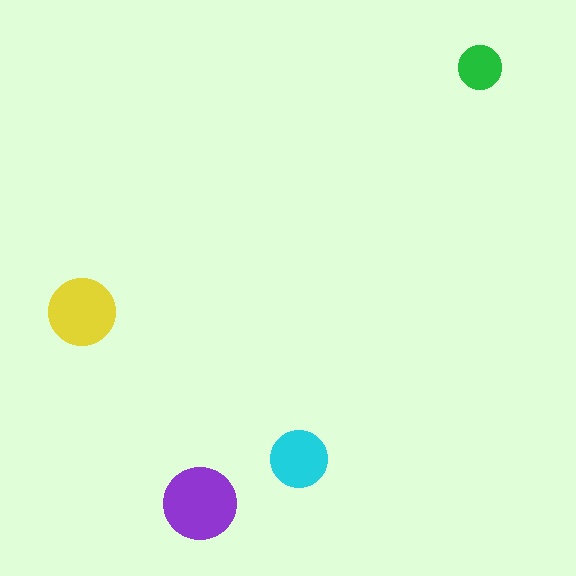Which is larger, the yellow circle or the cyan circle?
The yellow one.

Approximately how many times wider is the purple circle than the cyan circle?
About 1.5 times wider.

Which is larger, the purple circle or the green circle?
The purple one.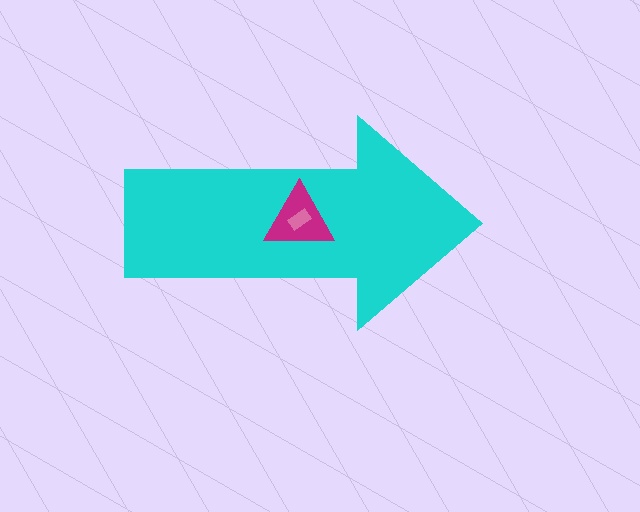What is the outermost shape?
The cyan arrow.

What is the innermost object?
The pink rectangle.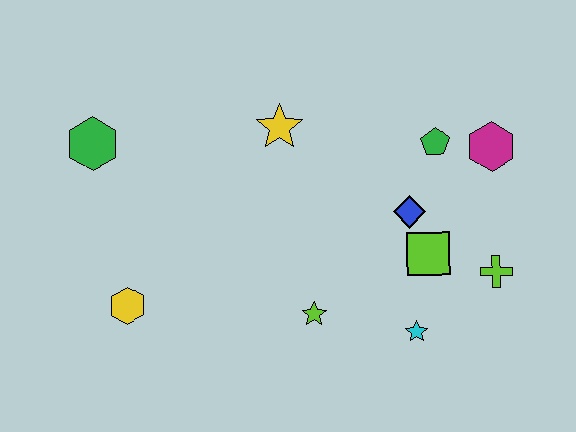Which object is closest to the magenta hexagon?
The green pentagon is closest to the magenta hexagon.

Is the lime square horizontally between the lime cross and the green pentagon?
No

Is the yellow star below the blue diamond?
No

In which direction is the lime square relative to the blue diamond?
The lime square is below the blue diamond.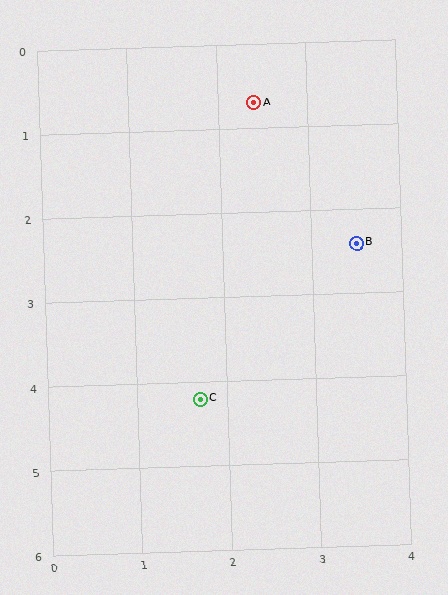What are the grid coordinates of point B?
Point B is at approximately (3.5, 2.4).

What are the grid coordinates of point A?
Point A is at approximately (2.4, 0.7).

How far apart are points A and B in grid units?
Points A and B are about 2.0 grid units apart.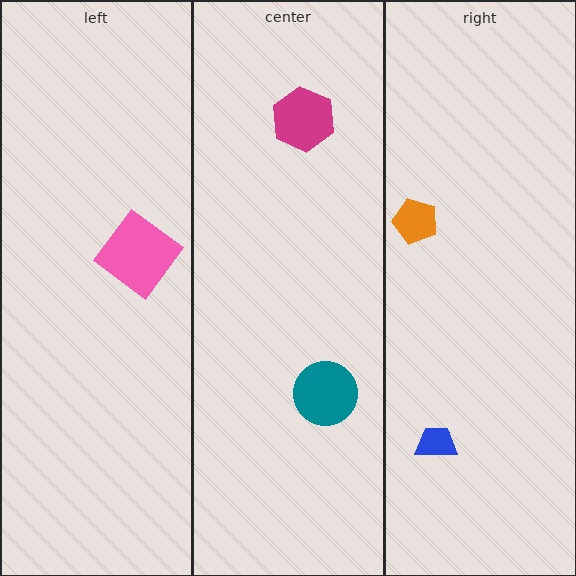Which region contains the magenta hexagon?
The center region.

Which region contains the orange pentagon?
The right region.